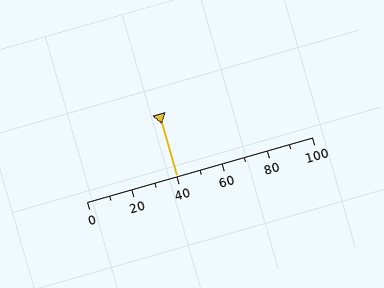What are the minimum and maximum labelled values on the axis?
The axis runs from 0 to 100.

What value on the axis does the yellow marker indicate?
The marker indicates approximately 40.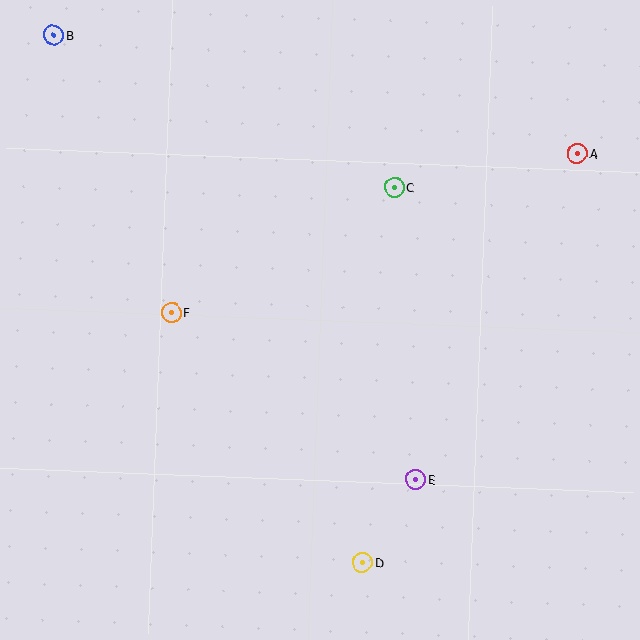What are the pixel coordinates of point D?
Point D is at (362, 563).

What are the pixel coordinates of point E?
Point E is at (416, 480).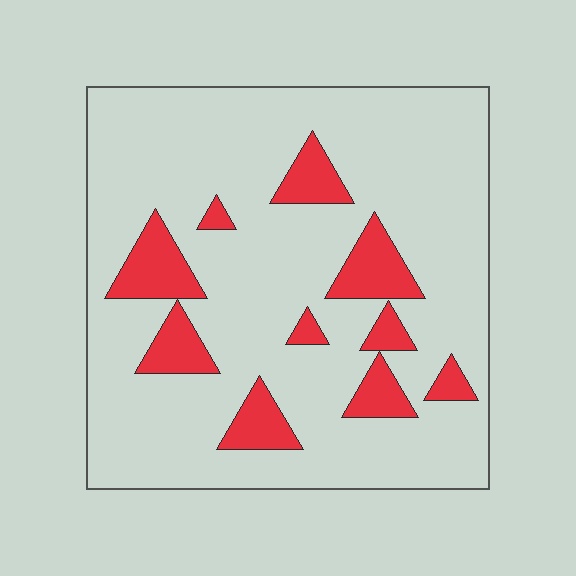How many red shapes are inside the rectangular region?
10.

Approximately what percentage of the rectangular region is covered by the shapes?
Approximately 15%.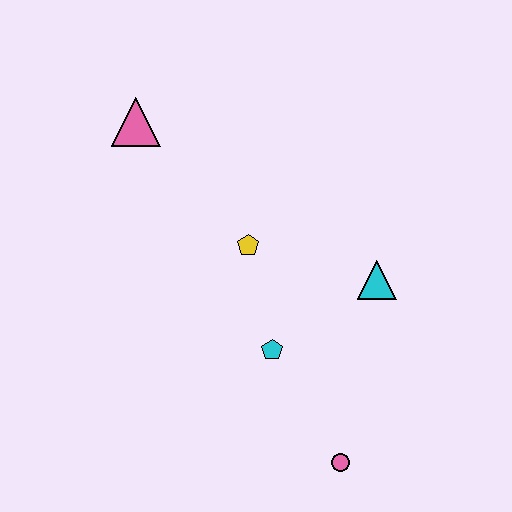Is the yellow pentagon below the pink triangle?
Yes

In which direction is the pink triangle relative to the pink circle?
The pink triangle is above the pink circle.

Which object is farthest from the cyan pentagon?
The pink triangle is farthest from the cyan pentagon.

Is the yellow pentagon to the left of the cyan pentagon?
Yes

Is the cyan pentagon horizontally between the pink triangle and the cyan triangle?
Yes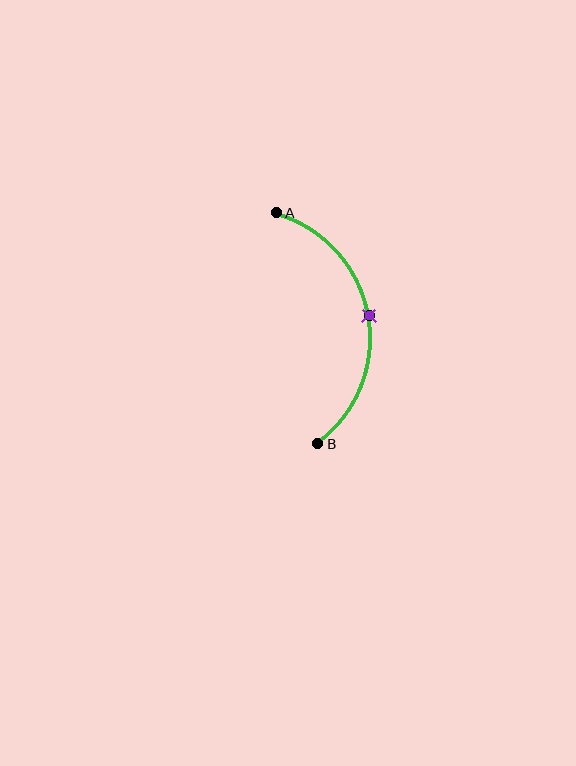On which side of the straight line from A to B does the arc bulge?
The arc bulges to the right of the straight line connecting A and B.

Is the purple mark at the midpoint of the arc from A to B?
Yes. The purple mark lies on the arc at equal arc-length from both A and B — it is the arc midpoint.